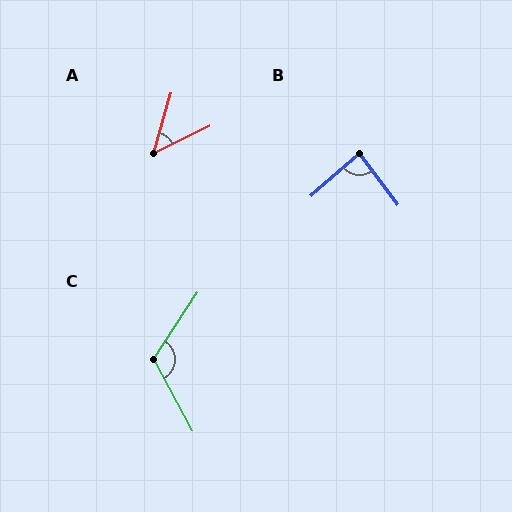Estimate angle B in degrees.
Approximately 86 degrees.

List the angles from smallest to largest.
A (48°), B (86°), C (118°).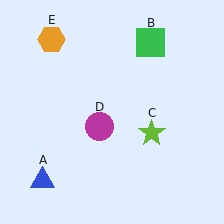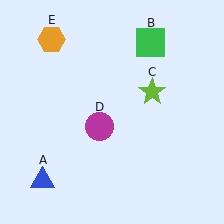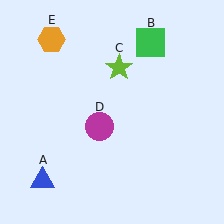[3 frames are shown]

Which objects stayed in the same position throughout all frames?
Blue triangle (object A) and green square (object B) and magenta circle (object D) and orange hexagon (object E) remained stationary.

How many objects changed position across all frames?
1 object changed position: lime star (object C).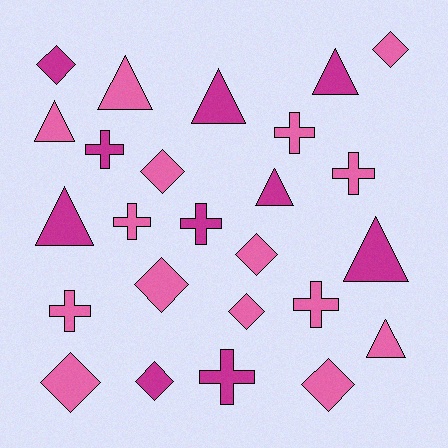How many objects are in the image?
There are 25 objects.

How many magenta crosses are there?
There are 3 magenta crosses.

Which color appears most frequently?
Pink, with 15 objects.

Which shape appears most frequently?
Diamond, with 9 objects.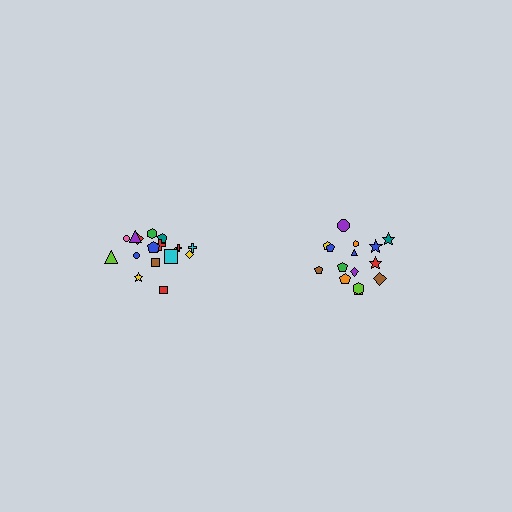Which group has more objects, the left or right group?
The left group.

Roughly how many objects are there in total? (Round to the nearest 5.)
Roughly 35 objects in total.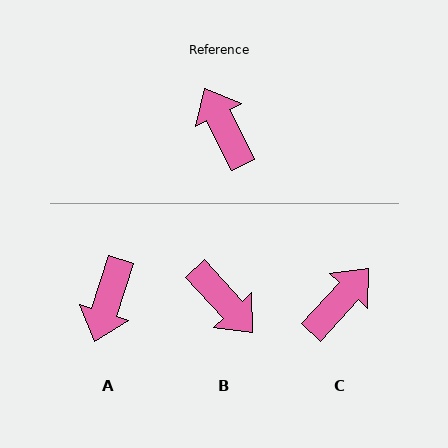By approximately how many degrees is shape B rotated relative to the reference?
Approximately 165 degrees clockwise.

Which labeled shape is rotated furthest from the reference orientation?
B, about 165 degrees away.